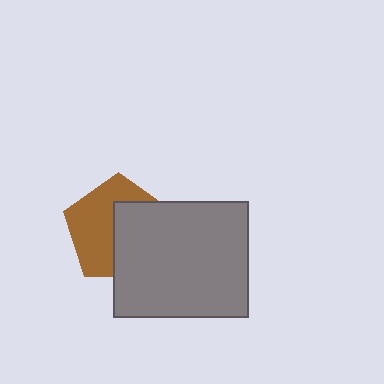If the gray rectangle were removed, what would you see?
You would see the complete brown pentagon.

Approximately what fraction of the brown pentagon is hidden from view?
Roughly 47% of the brown pentagon is hidden behind the gray rectangle.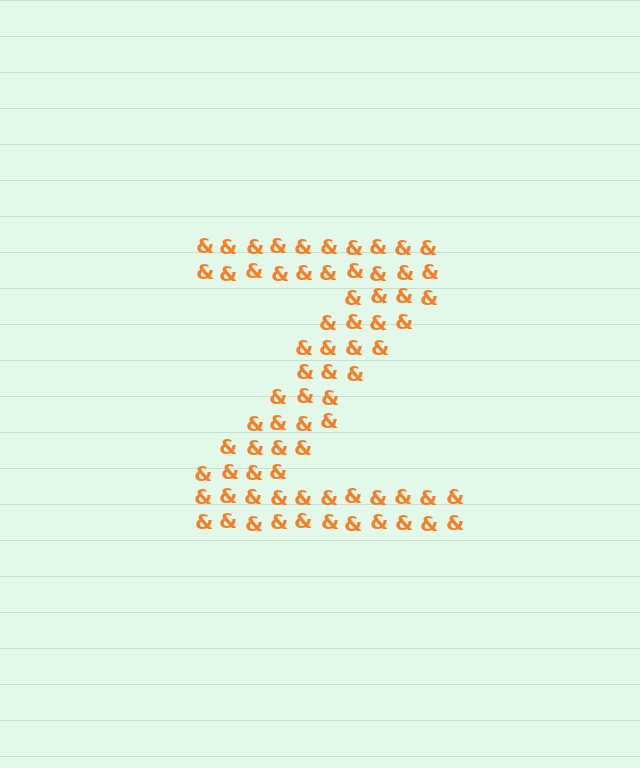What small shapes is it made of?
It is made of small ampersands.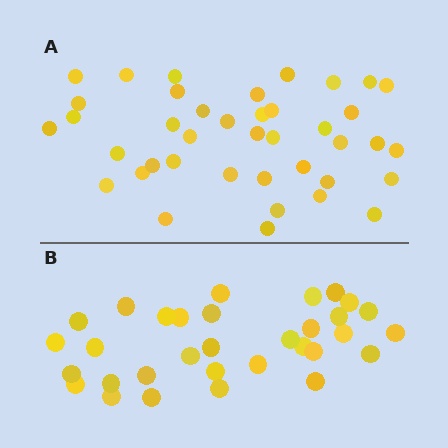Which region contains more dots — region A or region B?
Region A (the top region) has more dots.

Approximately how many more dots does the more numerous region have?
Region A has roughly 8 or so more dots than region B.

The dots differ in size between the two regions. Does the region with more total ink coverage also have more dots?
No. Region B has more total ink coverage because its dots are larger, but region A actually contains more individual dots. Total area can be misleading — the number of items is what matters here.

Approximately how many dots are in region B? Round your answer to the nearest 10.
About 30 dots. (The exact count is 32, which rounds to 30.)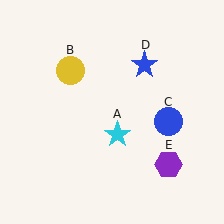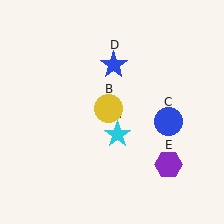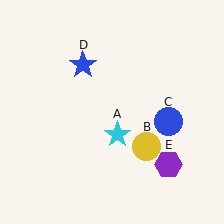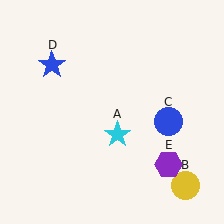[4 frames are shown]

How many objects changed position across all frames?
2 objects changed position: yellow circle (object B), blue star (object D).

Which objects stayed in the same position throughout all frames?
Cyan star (object A) and blue circle (object C) and purple hexagon (object E) remained stationary.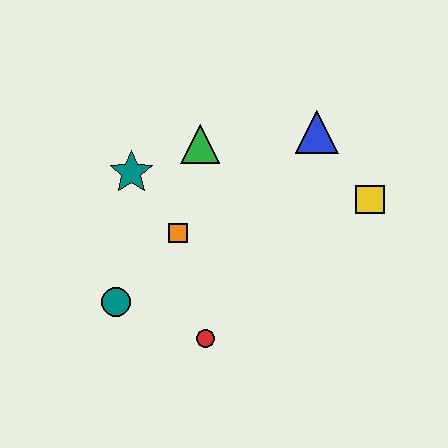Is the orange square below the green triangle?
Yes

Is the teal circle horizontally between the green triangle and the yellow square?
No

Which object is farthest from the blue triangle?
The teal circle is farthest from the blue triangle.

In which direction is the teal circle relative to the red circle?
The teal circle is to the left of the red circle.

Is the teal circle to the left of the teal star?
Yes